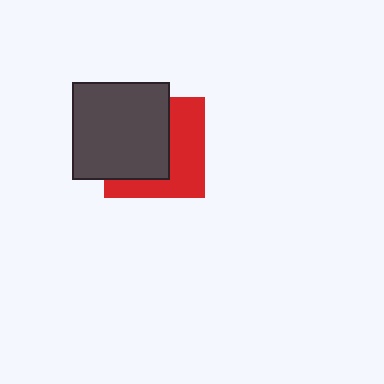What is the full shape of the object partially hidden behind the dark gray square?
The partially hidden object is a red square.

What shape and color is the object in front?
The object in front is a dark gray square.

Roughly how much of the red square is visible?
About half of it is visible (roughly 47%).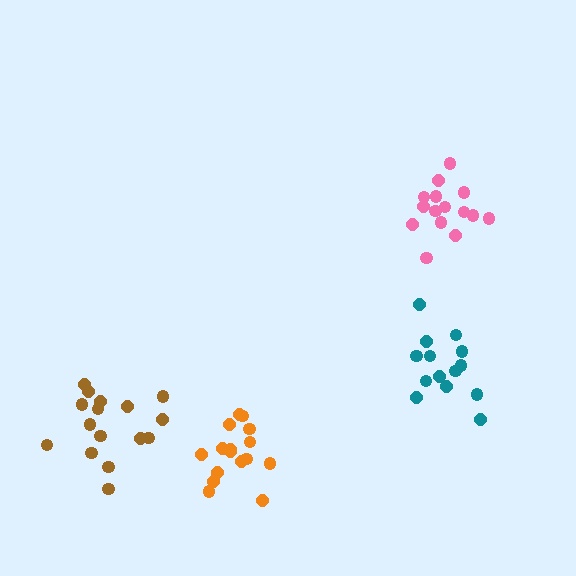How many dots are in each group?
Group 1: 15 dots, Group 2: 16 dots, Group 3: 16 dots, Group 4: 15 dots (62 total).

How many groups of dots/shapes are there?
There are 4 groups.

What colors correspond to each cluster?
The clusters are colored: pink, orange, brown, teal.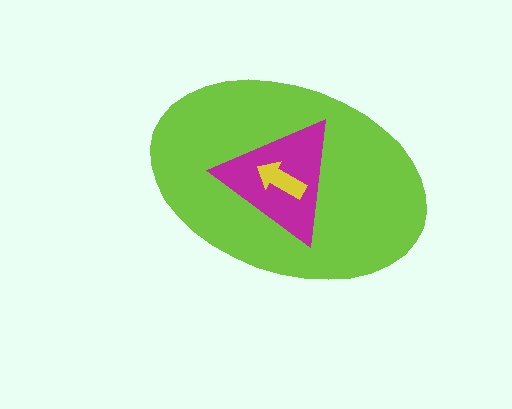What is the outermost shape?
The lime ellipse.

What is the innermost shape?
The yellow arrow.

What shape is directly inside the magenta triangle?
The yellow arrow.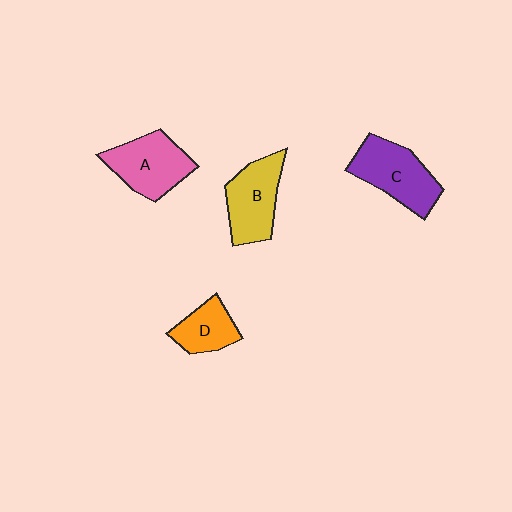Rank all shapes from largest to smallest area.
From largest to smallest: C (purple), A (pink), B (yellow), D (orange).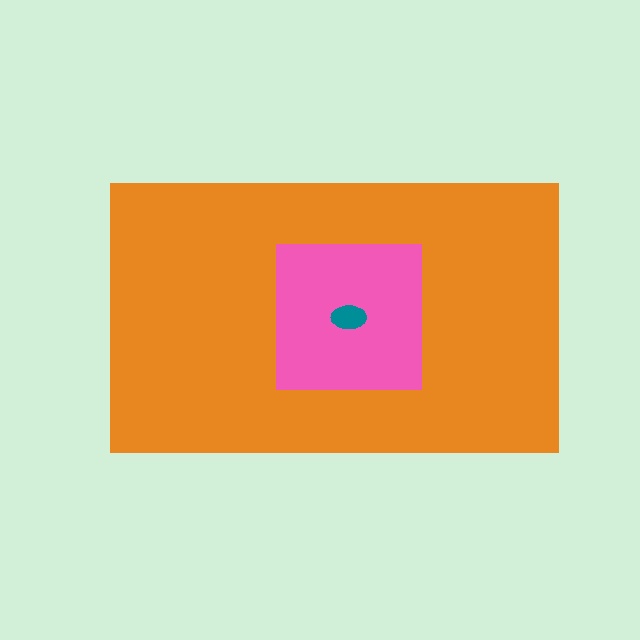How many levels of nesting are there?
3.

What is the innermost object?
The teal ellipse.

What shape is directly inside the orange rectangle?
The pink square.